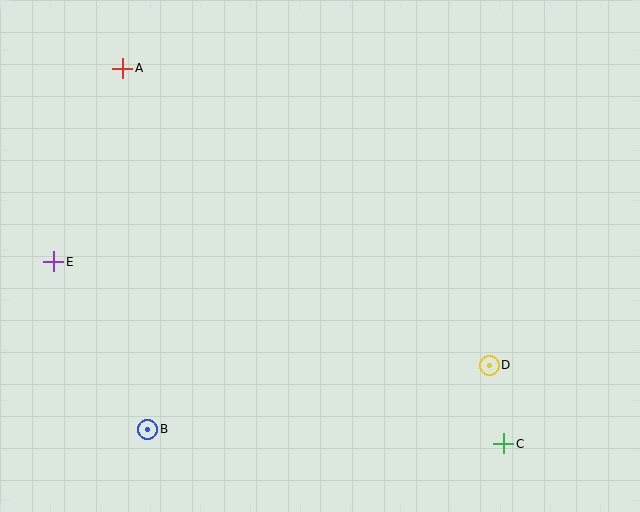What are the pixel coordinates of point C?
Point C is at (504, 444).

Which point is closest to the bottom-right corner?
Point C is closest to the bottom-right corner.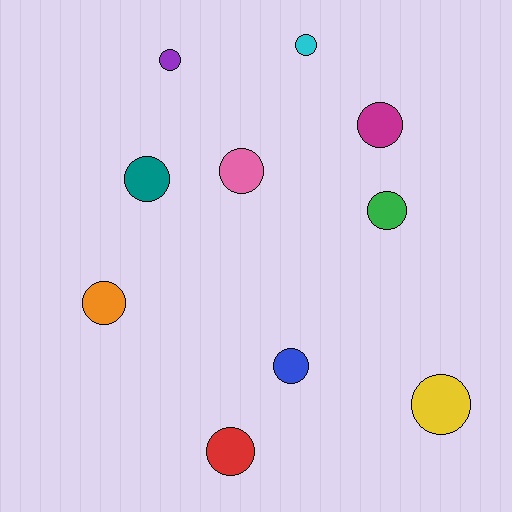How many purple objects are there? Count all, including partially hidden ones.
There is 1 purple object.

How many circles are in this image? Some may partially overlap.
There are 10 circles.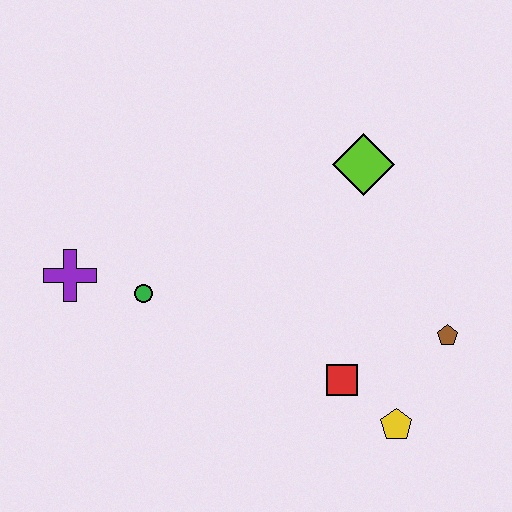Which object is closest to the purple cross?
The green circle is closest to the purple cross.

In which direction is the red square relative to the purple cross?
The red square is to the right of the purple cross.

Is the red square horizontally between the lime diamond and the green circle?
Yes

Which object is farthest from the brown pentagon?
The purple cross is farthest from the brown pentagon.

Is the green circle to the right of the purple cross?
Yes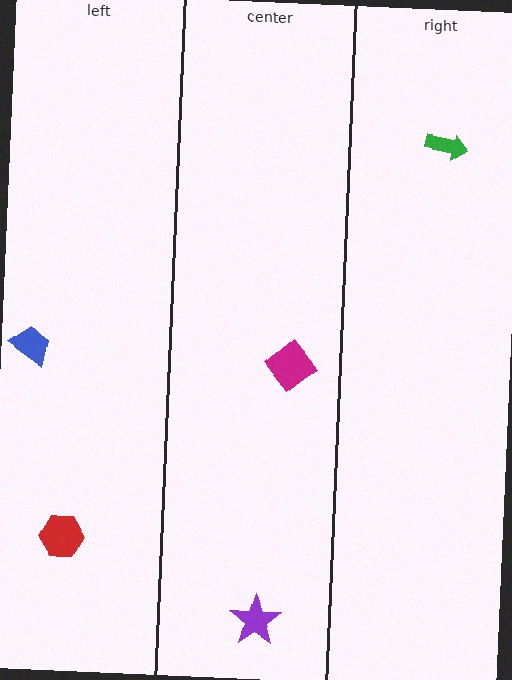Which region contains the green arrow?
The right region.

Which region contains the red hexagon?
The left region.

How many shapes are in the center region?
2.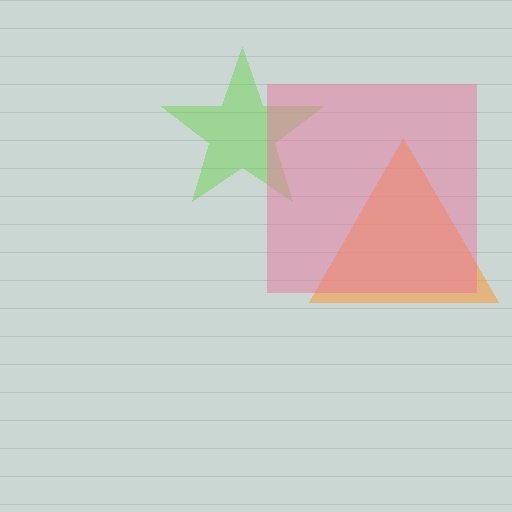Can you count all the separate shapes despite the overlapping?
Yes, there are 3 separate shapes.